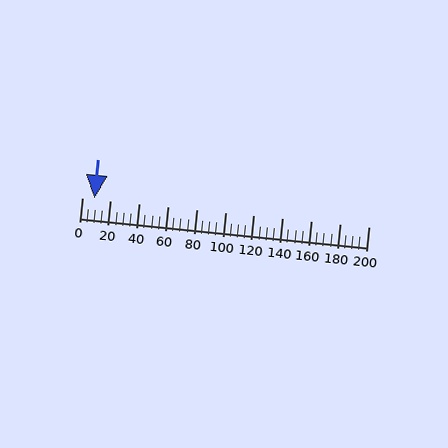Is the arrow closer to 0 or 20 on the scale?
The arrow is closer to 0.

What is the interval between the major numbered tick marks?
The major tick marks are spaced 20 units apart.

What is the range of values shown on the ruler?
The ruler shows values from 0 to 200.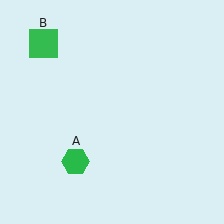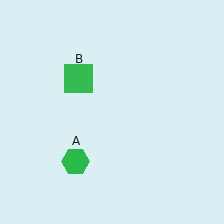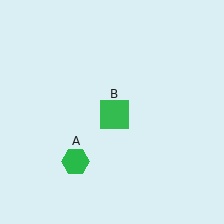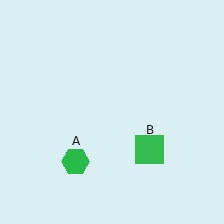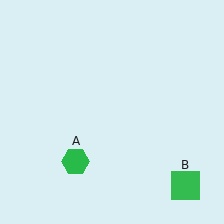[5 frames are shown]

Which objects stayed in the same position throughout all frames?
Green hexagon (object A) remained stationary.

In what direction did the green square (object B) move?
The green square (object B) moved down and to the right.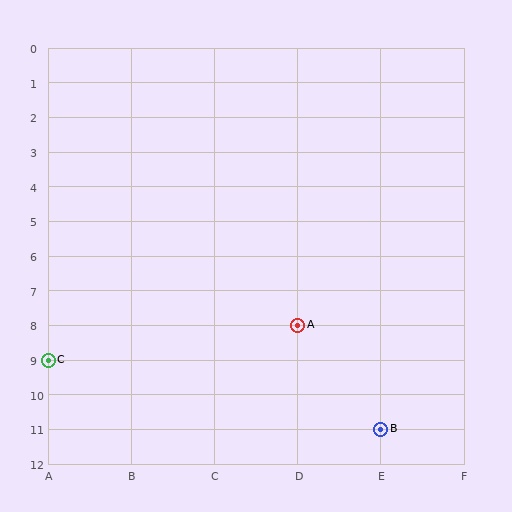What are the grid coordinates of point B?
Point B is at grid coordinates (E, 11).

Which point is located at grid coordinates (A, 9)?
Point C is at (A, 9).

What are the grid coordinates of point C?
Point C is at grid coordinates (A, 9).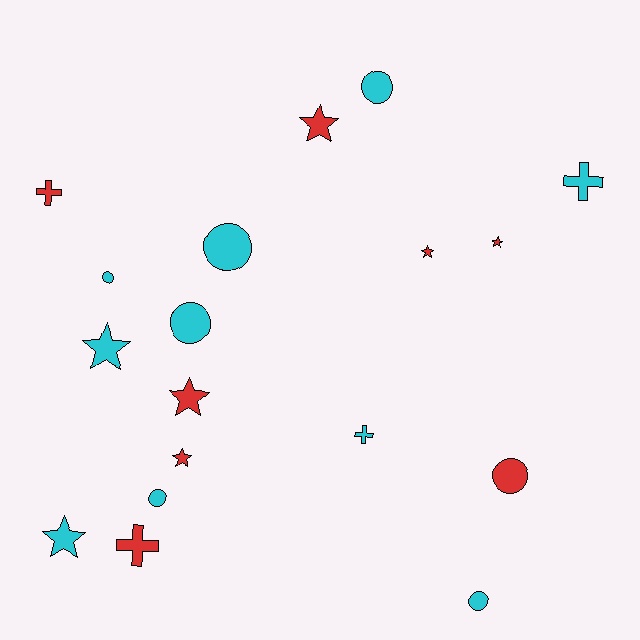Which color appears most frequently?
Cyan, with 10 objects.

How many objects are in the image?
There are 18 objects.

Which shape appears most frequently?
Star, with 7 objects.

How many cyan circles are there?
There are 6 cyan circles.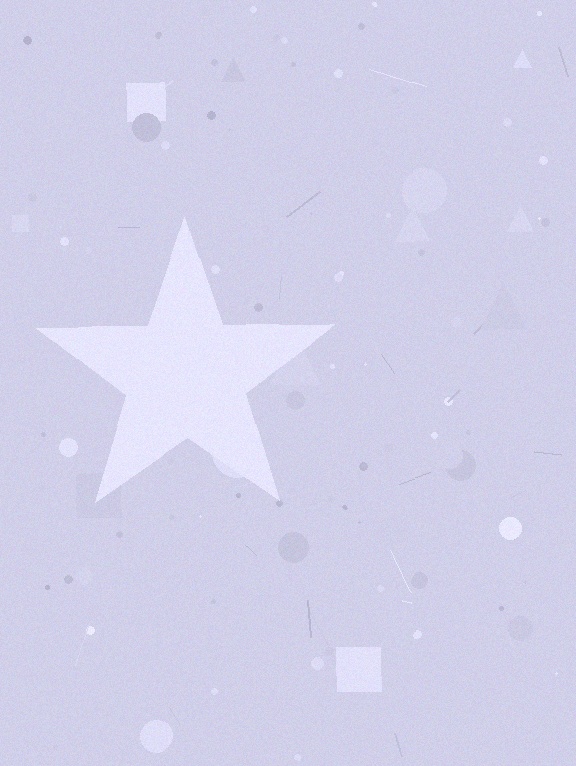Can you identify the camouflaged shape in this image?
The camouflaged shape is a star.